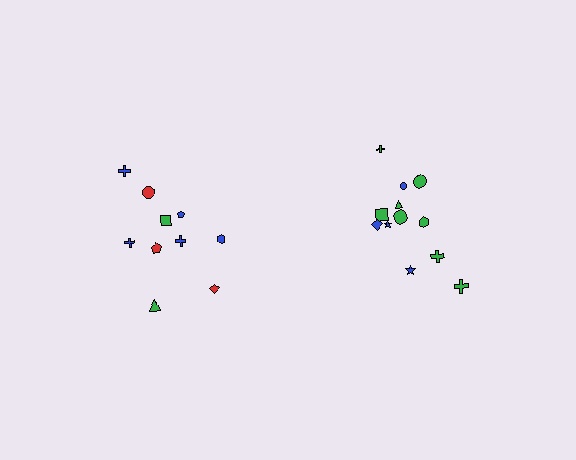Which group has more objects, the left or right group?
The right group.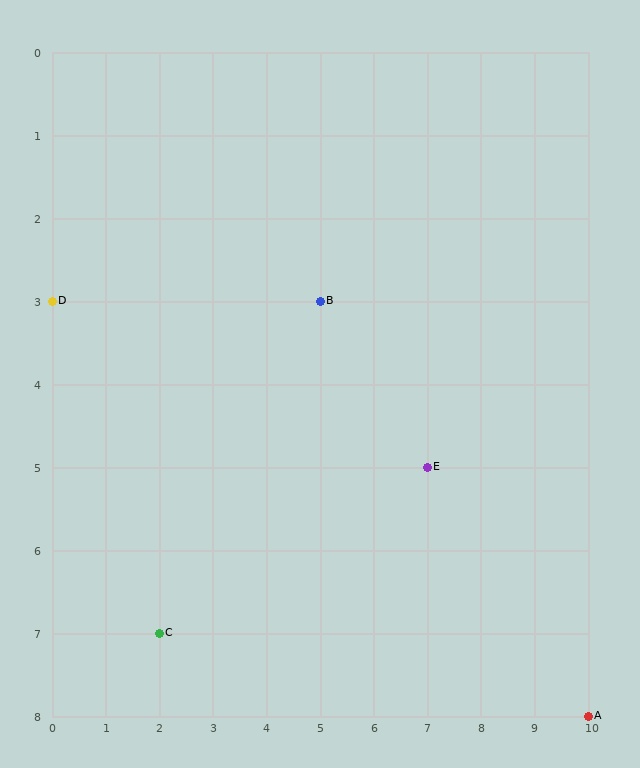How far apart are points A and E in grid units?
Points A and E are 3 columns and 3 rows apart (about 4.2 grid units diagonally).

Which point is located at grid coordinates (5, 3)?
Point B is at (5, 3).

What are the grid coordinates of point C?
Point C is at grid coordinates (2, 7).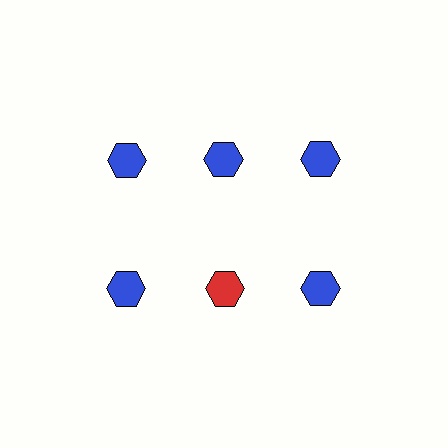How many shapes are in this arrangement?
There are 6 shapes arranged in a grid pattern.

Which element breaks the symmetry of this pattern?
The red hexagon in the second row, second from left column breaks the symmetry. All other shapes are blue hexagons.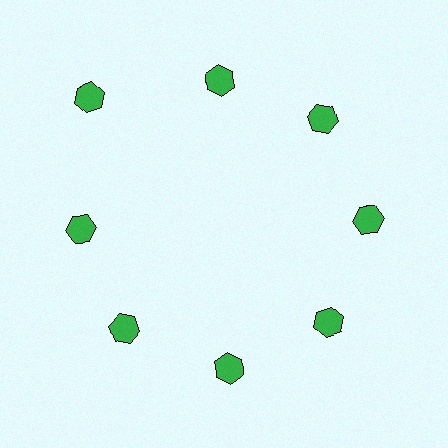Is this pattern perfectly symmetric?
No. The 8 green hexagons are arranged in a ring, but one element near the 10 o'clock position is pushed outward from the center, breaking the 8-fold rotational symmetry.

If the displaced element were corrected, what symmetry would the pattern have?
It would have 8-fold rotational symmetry — the pattern would map onto itself every 45 degrees.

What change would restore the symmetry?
The symmetry would be restored by moving it inward, back onto the ring so that all 8 hexagons sit at equal angles and equal distance from the center.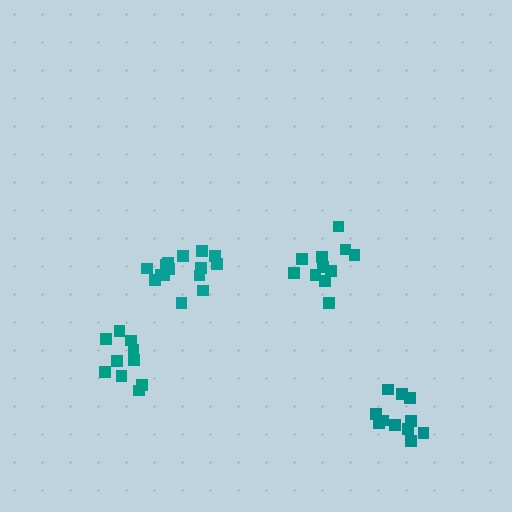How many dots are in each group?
Group 1: 15 dots, Group 2: 11 dots, Group 3: 10 dots, Group 4: 12 dots (48 total).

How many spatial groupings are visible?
There are 4 spatial groupings.